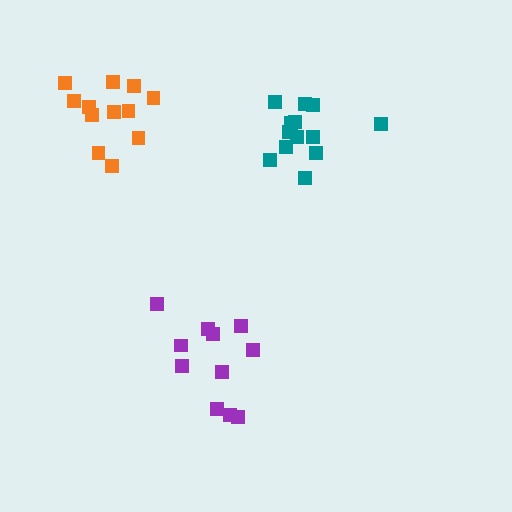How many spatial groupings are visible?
There are 3 spatial groupings.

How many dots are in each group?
Group 1: 12 dots, Group 2: 13 dots, Group 3: 11 dots (36 total).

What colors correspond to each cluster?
The clusters are colored: orange, teal, purple.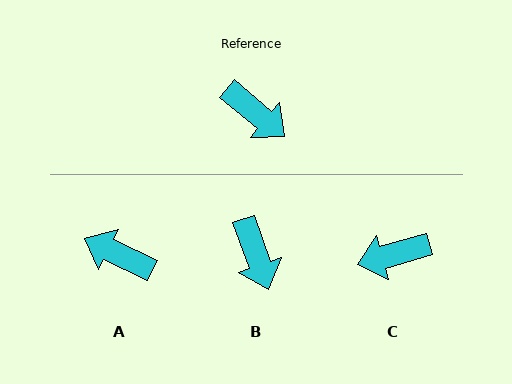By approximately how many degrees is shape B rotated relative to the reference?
Approximately 31 degrees clockwise.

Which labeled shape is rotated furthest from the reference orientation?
A, about 166 degrees away.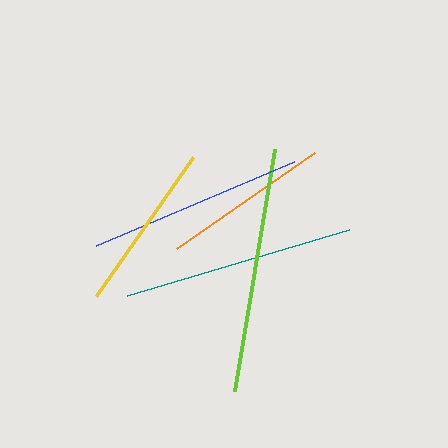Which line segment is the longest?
The lime line is the longest at approximately 246 pixels.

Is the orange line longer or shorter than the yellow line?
The yellow line is longer than the orange line.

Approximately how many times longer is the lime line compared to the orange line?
The lime line is approximately 1.5 times the length of the orange line.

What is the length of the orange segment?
The orange segment is approximately 168 pixels long.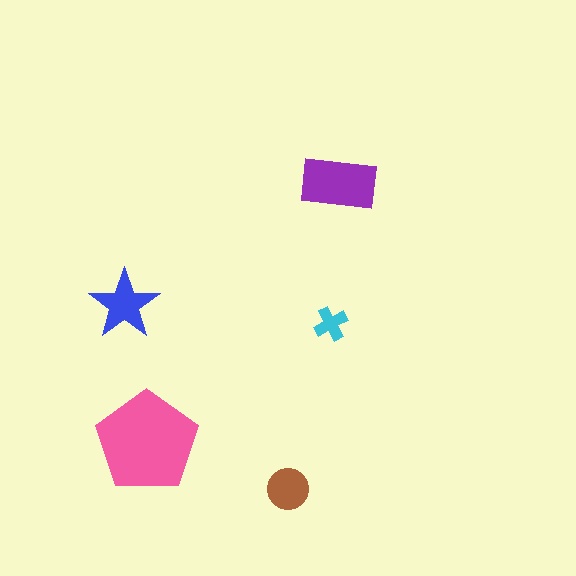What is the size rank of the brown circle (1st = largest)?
4th.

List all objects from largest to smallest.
The pink pentagon, the purple rectangle, the blue star, the brown circle, the cyan cross.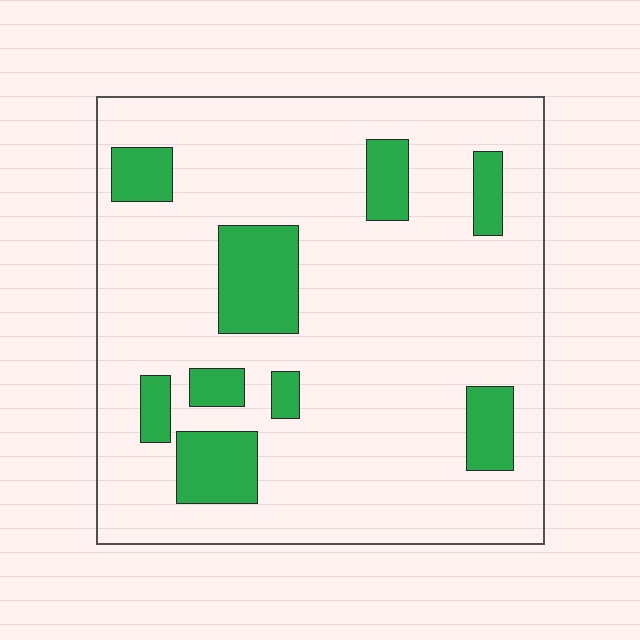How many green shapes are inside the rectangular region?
9.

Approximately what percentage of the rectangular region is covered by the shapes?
Approximately 15%.